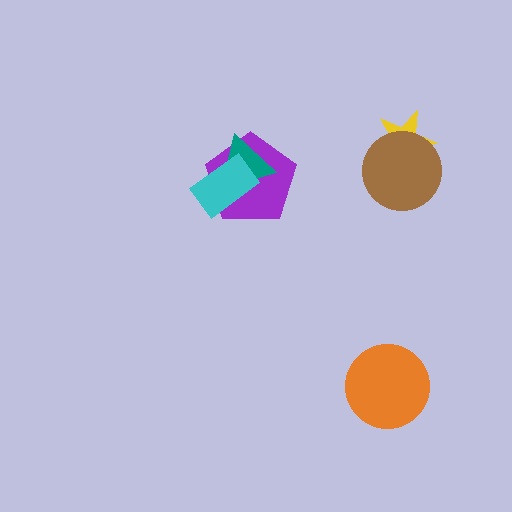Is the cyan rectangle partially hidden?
No, no other shape covers it.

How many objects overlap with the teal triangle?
2 objects overlap with the teal triangle.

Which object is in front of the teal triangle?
The cyan rectangle is in front of the teal triangle.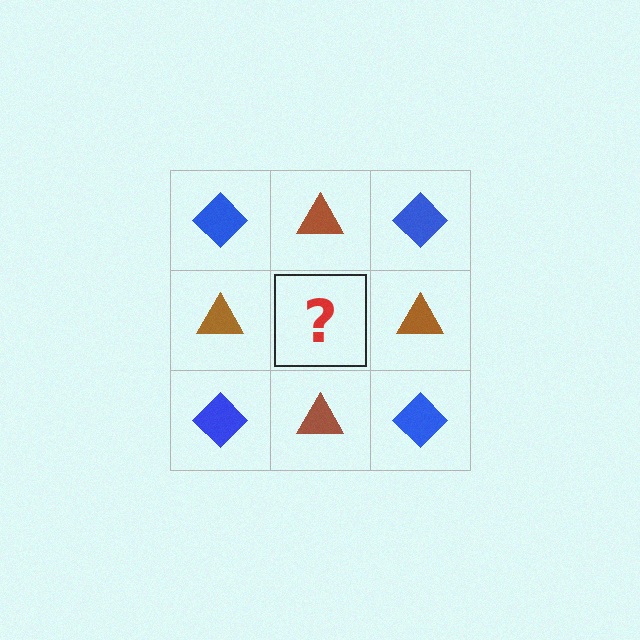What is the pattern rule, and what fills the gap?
The rule is that it alternates blue diamond and brown triangle in a checkerboard pattern. The gap should be filled with a blue diamond.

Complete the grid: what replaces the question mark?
The question mark should be replaced with a blue diamond.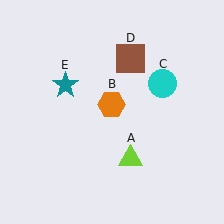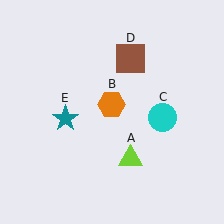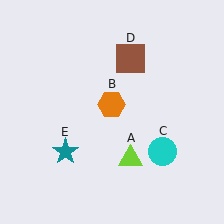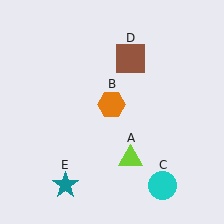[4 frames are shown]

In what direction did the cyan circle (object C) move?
The cyan circle (object C) moved down.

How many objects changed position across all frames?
2 objects changed position: cyan circle (object C), teal star (object E).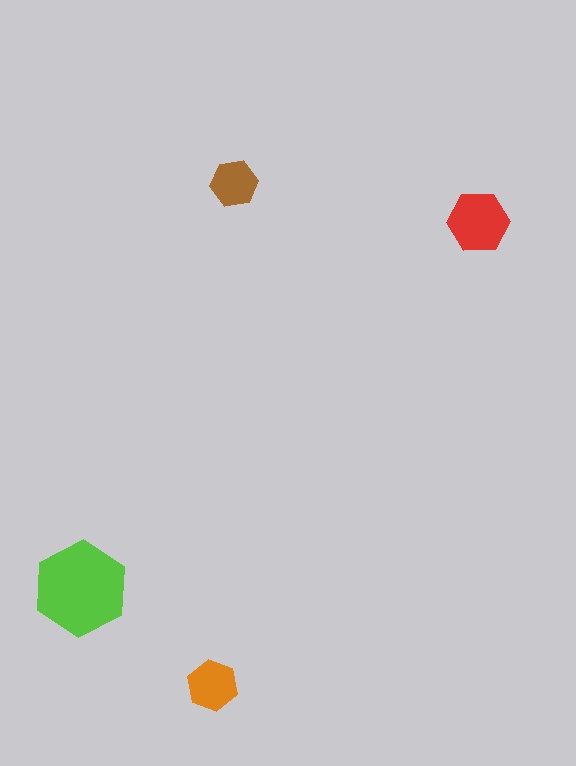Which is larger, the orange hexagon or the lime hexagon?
The lime one.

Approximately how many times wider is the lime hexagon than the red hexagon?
About 1.5 times wider.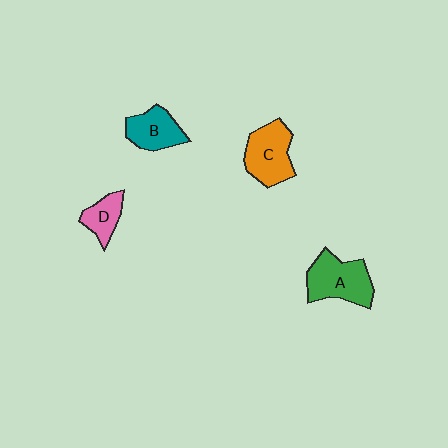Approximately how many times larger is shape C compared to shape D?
Approximately 1.8 times.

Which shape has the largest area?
Shape A (green).